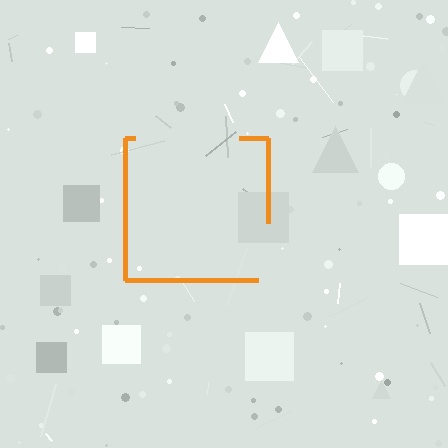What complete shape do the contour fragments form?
The contour fragments form a square.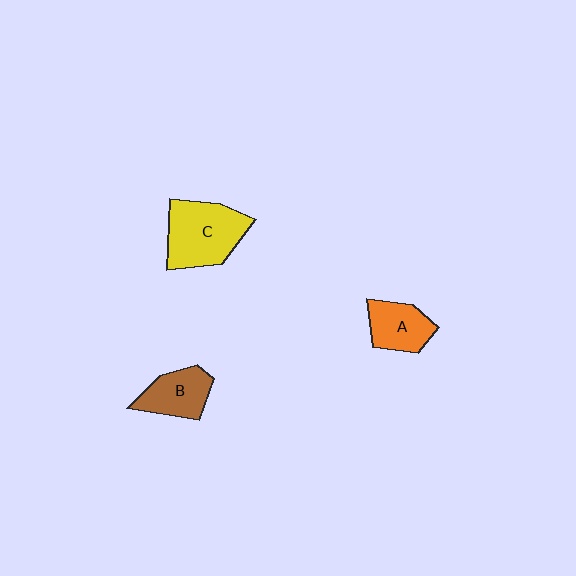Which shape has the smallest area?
Shape A (orange).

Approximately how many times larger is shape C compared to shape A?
Approximately 1.7 times.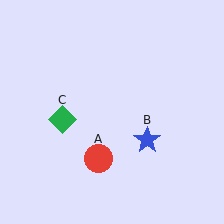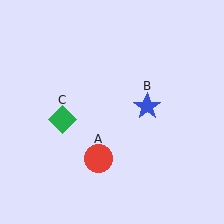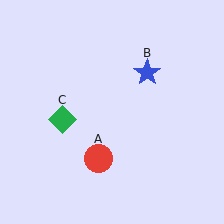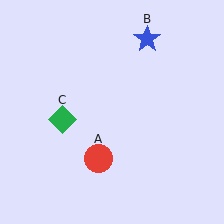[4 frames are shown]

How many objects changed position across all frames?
1 object changed position: blue star (object B).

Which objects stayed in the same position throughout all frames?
Red circle (object A) and green diamond (object C) remained stationary.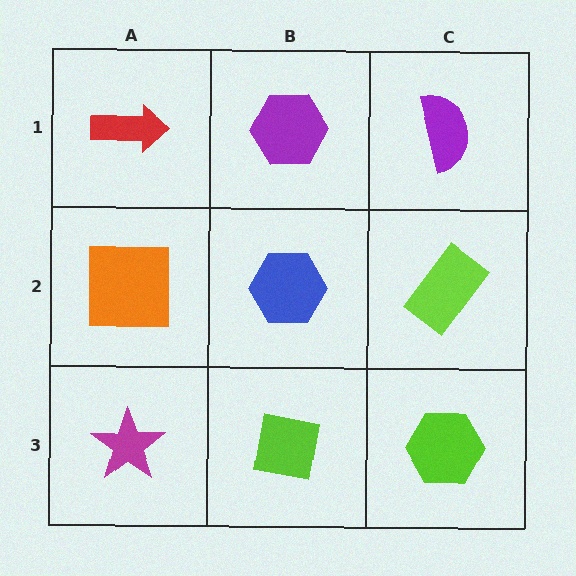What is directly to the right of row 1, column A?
A purple hexagon.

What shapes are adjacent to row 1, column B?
A blue hexagon (row 2, column B), a red arrow (row 1, column A), a purple semicircle (row 1, column C).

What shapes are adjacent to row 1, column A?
An orange square (row 2, column A), a purple hexagon (row 1, column B).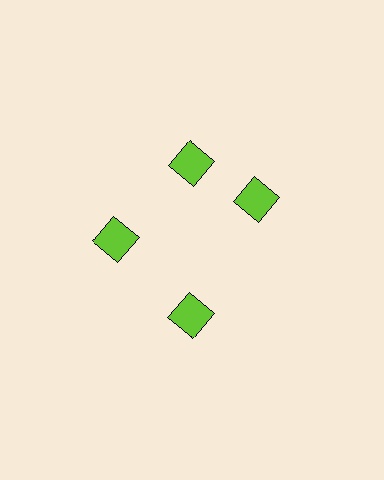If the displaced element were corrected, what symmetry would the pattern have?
It would have 4-fold rotational symmetry — the pattern would map onto itself every 90 degrees.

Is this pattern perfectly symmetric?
No. The 4 lime diamonds are arranged in a ring, but one element near the 3 o'clock position is rotated out of alignment along the ring, breaking the 4-fold rotational symmetry.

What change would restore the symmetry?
The symmetry would be restored by rotating it back into even spacing with its neighbors so that all 4 diamonds sit at equal angles and equal distance from the center.